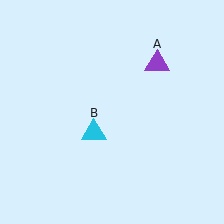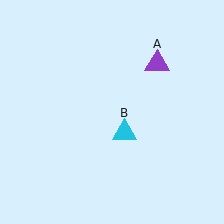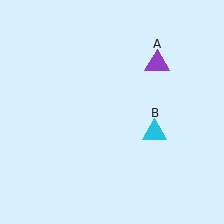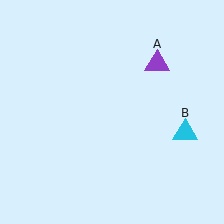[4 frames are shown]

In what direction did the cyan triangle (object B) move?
The cyan triangle (object B) moved right.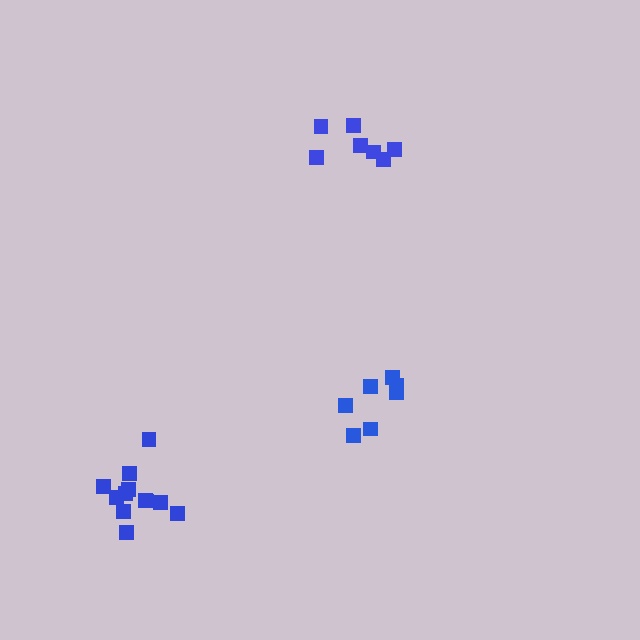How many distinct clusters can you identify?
There are 3 distinct clusters.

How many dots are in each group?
Group 1: 7 dots, Group 2: 7 dots, Group 3: 12 dots (26 total).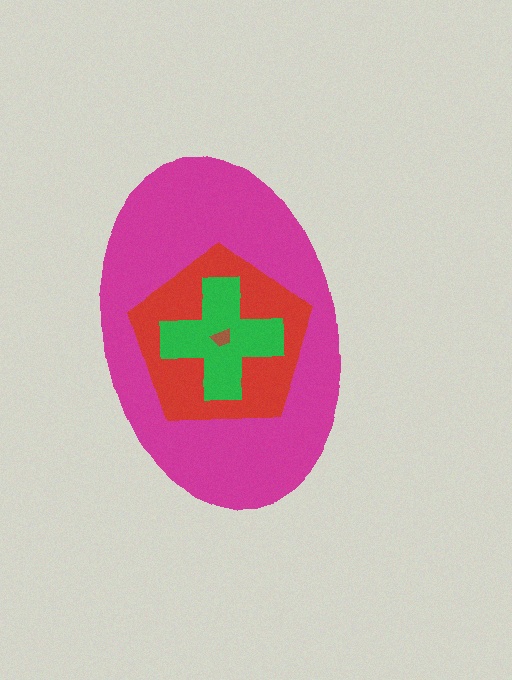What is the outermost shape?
The magenta ellipse.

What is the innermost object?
The brown trapezoid.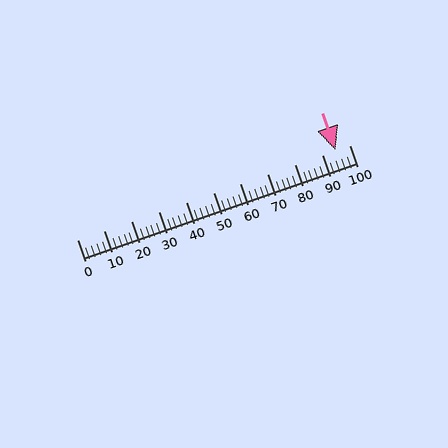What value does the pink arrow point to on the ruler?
The pink arrow points to approximately 95.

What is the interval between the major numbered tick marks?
The major tick marks are spaced 10 units apart.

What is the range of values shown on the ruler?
The ruler shows values from 0 to 100.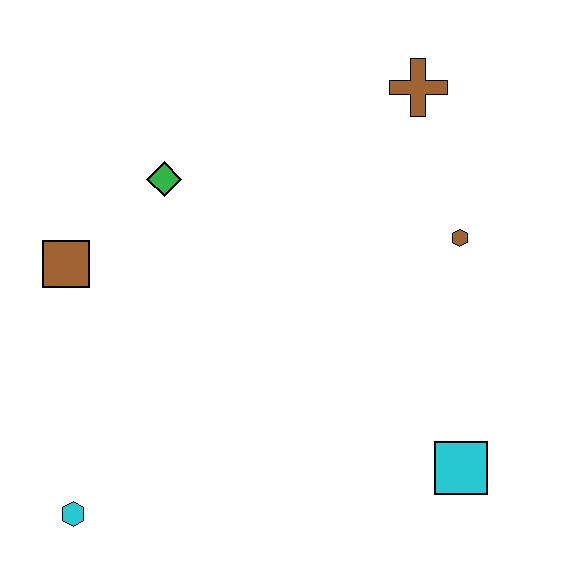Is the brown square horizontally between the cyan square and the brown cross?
No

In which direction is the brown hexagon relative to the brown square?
The brown hexagon is to the right of the brown square.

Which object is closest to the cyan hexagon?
The brown square is closest to the cyan hexagon.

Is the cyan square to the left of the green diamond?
No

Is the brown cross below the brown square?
No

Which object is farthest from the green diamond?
The cyan square is farthest from the green diamond.